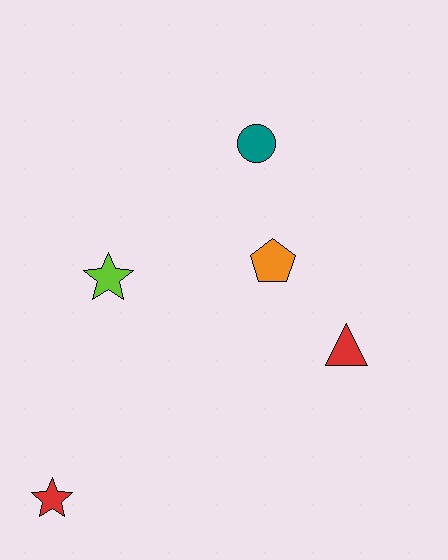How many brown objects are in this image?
There are no brown objects.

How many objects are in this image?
There are 5 objects.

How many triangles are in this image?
There is 1 triangle.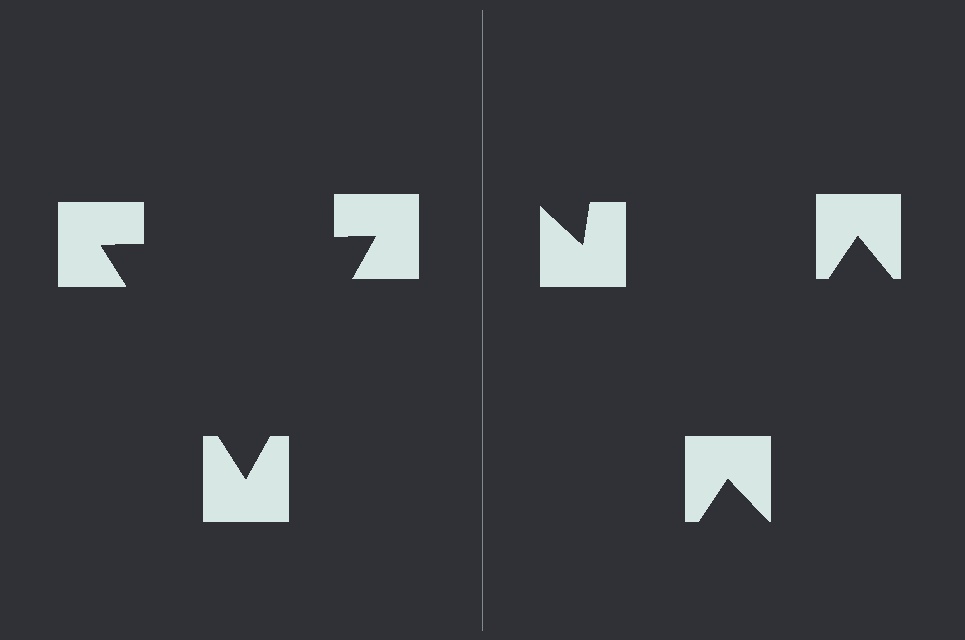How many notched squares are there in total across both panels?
6 — 3 on each side.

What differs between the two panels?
The notched squares are positioned identically on both sides; only the wedge orientations differ. On the left they align to a triangle; on the right they are misaligned.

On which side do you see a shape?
An illusory triangle appears on the left side. On the right side the wedge cuts are rotated, so no coherent shape forms.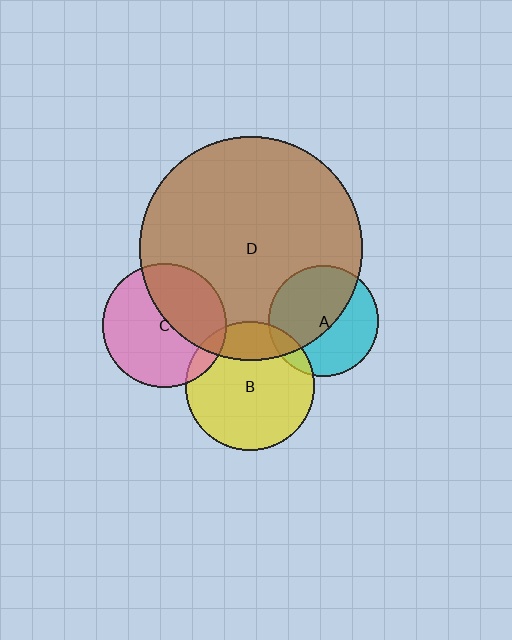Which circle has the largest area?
Circle D (brown).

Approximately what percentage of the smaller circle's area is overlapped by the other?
Approximately 20%.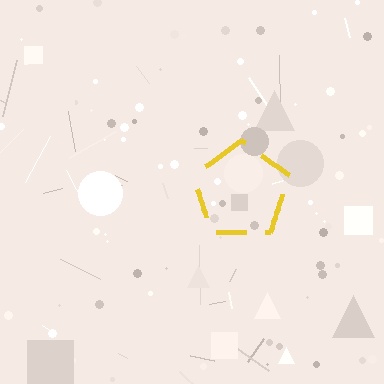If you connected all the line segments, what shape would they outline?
They would outline a pentagon.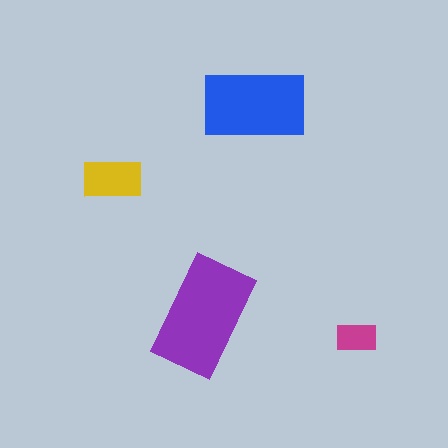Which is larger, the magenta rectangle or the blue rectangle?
The blue one.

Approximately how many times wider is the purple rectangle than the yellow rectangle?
About 2 times wider.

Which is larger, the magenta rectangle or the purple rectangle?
The purple one.